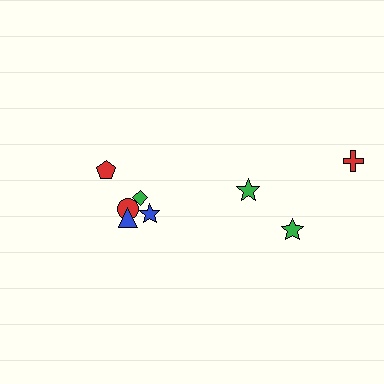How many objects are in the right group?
There are 3 objects.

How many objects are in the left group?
There are 5 objects.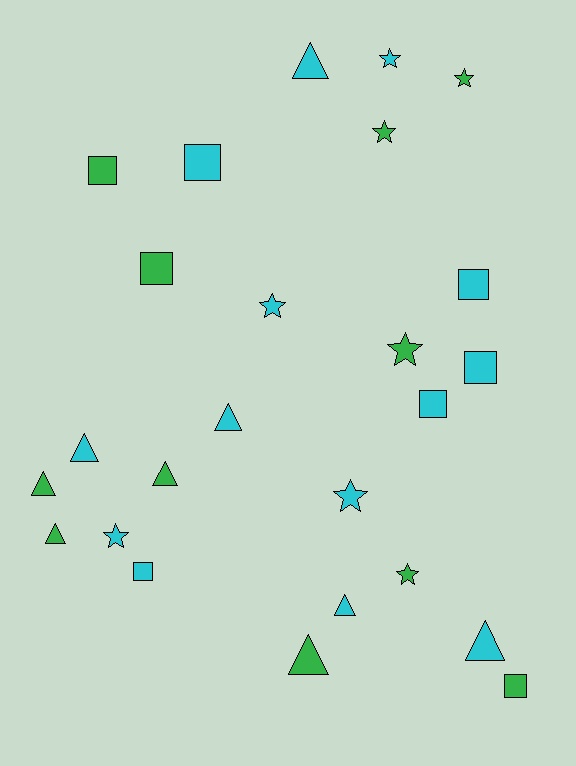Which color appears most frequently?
Cyan, with 14 objects.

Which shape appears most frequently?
Triangle, with 9 objects.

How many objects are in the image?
There are 25 objects.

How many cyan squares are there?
There are 5 cyan squares.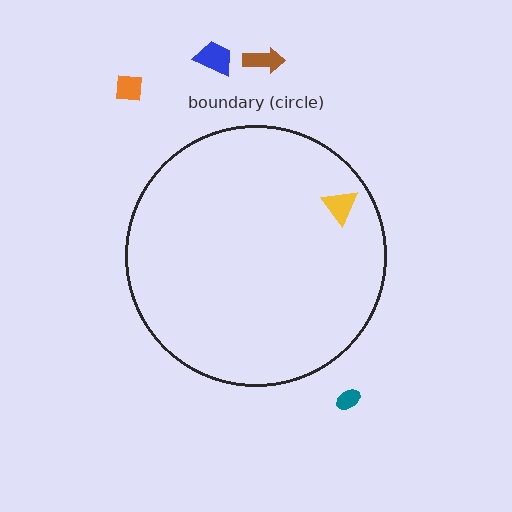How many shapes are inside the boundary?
1 inside, 4 outside.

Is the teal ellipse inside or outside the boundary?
Outside.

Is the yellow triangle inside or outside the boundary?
Inside.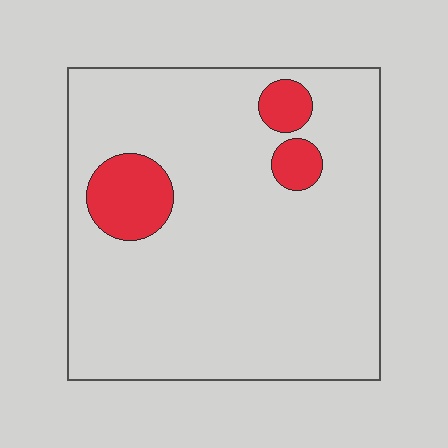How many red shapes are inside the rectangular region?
3.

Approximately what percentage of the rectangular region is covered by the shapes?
Approximately 10%.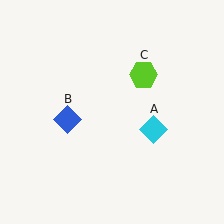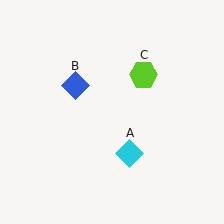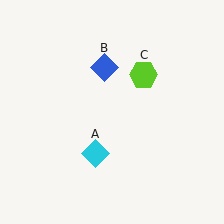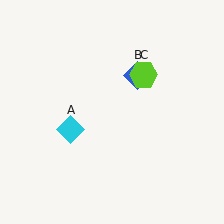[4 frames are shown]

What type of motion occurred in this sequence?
The cyan diamond (object A), blue diamond (object B) rotated clockwise around the center of the scene.